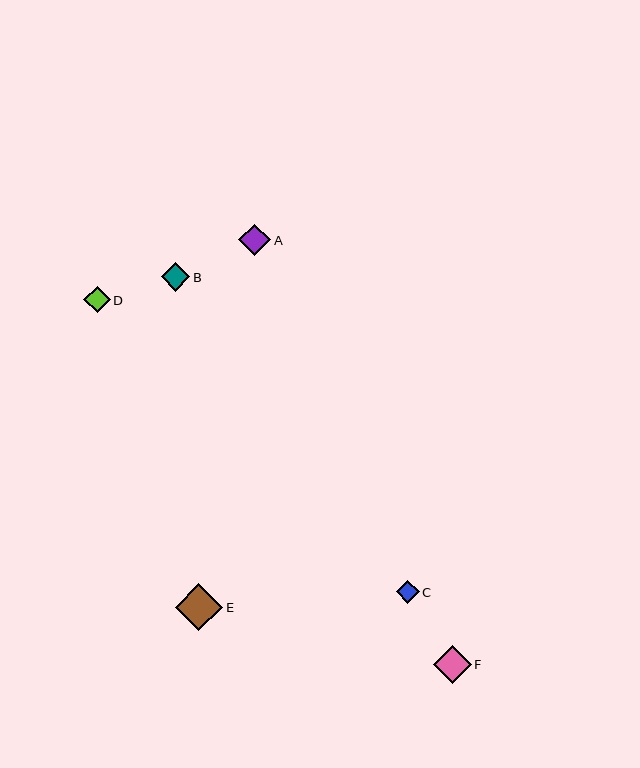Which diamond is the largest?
Diamond E is the largest with a size of approximately 47 pixels.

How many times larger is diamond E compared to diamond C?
Diamond E is approximately 2.0 times the size of diamond C.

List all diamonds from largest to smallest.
From largest to smallest: E, F, A, B, D, C.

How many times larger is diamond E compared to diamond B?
Diamond E is approximately 1.7 times the size of diamond B.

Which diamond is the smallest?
Diamond C is the smallest with a size of approximately 23 pixels.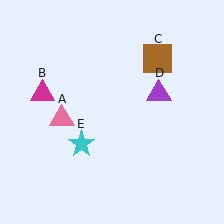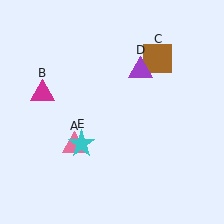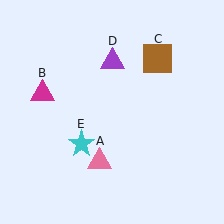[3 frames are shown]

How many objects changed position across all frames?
2 objects changed position: pink triangle (object A), purple triangle (object D).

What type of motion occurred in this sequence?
The pink triangle (object A), purple triangle (object D) rotated counterclockwise around the center of the scene.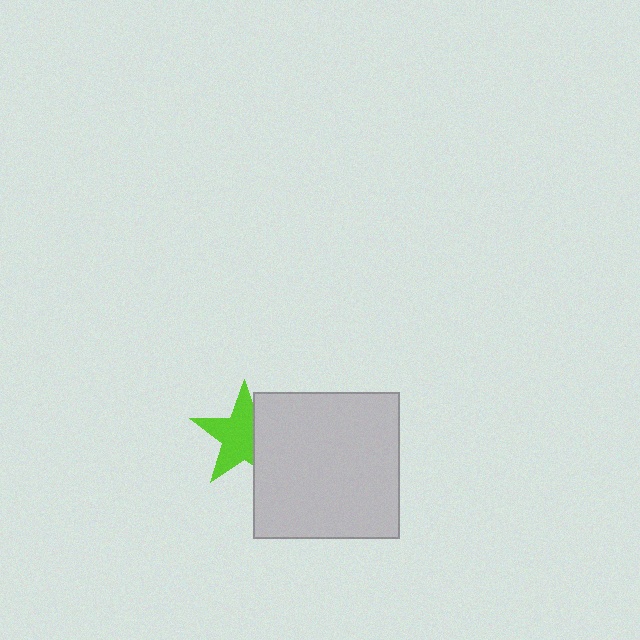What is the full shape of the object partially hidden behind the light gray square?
The partially hidden object is a lime star.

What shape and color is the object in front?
The object in front is a light gray square.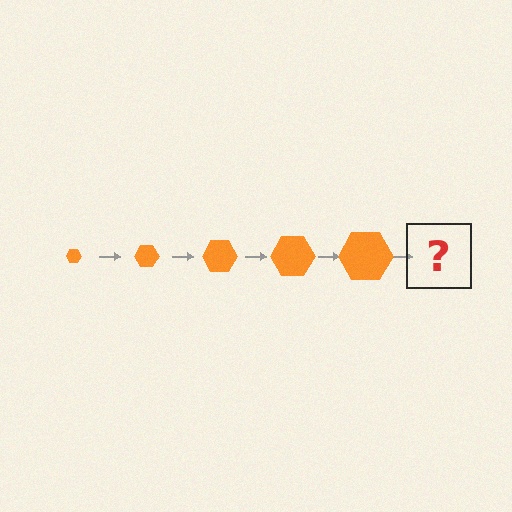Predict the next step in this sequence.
The next step is an orange hexagon, larger than the previous one.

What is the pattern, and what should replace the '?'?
The pattern is that the hexagon gets progressively larger each step. The '?' should be an orange hexagon, larger than the previous one.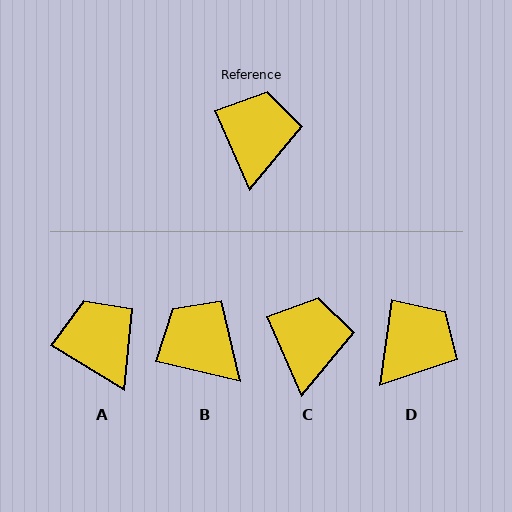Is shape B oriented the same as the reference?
No, it is off by about 53 degrees.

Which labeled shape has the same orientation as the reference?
C.